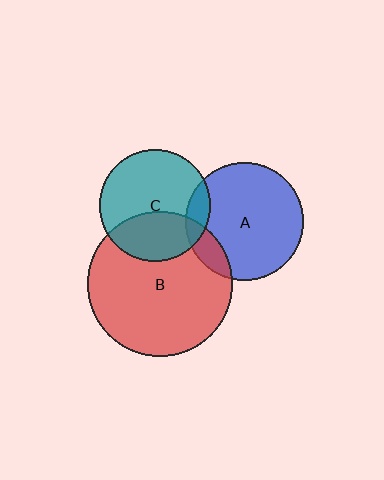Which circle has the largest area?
Circle B (red).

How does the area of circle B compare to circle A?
Approximately 1.5 times.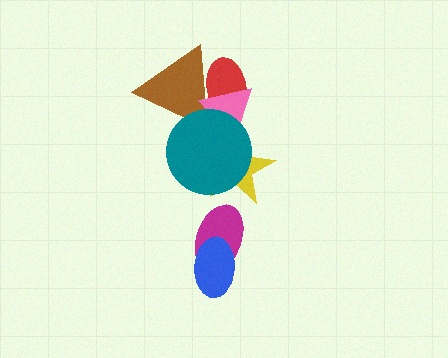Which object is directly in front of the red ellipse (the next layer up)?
The brown triangle is directly in front of the red ellipse.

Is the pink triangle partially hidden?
Yes, it is partially covered by another shape.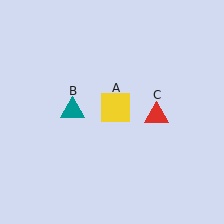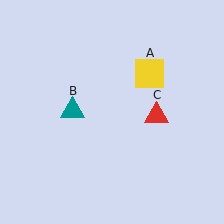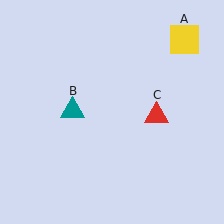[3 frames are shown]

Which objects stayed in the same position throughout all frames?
Teal triangle (object B) and red triangle (object C) remained stationary.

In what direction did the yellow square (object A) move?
The yellow square (object A) moved up and to the right.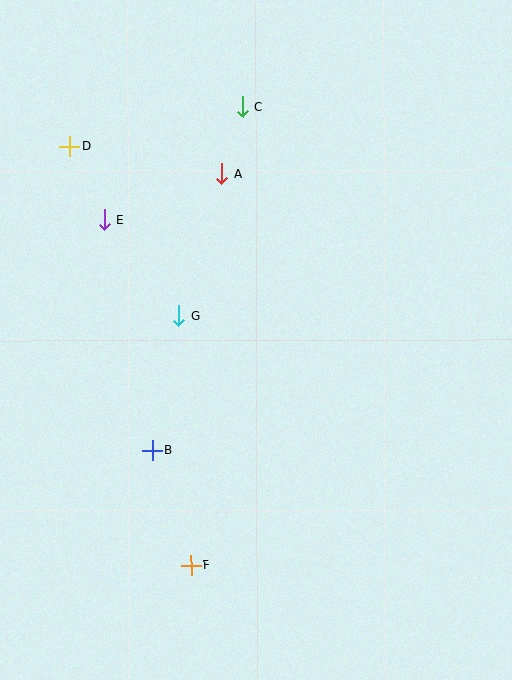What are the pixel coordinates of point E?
Point E is at (104, 220).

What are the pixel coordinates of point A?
Point A is at (221, 174).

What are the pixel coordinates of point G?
Point G is at (179, 316).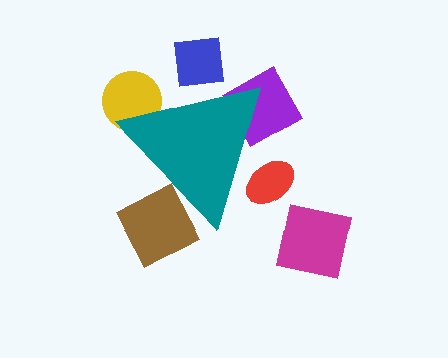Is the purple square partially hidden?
Yes, the purple square is partially hidden behind the teal triangle.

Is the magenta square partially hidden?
No, the magenta square is fully visible.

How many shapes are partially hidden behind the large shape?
5 shapes are partially hidden.